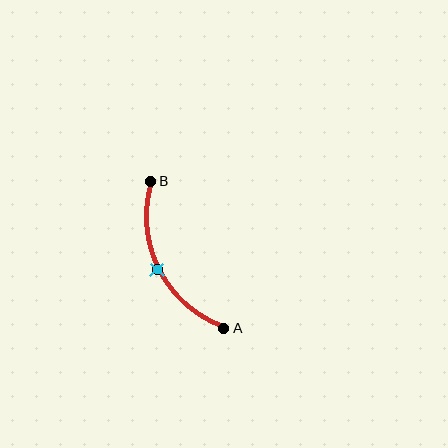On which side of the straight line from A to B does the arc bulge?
The arc bulges to the left of the straight line connecting A and B.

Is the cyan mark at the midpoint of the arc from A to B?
Yes. The cyan mark lies on the arc at equal arc-length from both A and B — it is the arc midpoint.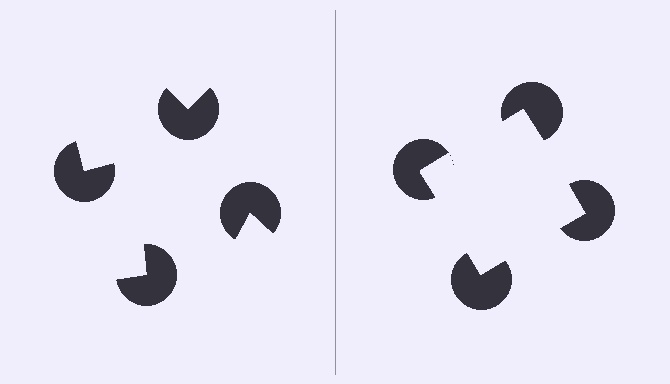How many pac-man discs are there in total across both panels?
8 — 4 on each side.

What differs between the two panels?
The pac-man discs are positioned identically on both sides; only the wedge orientations differ. On the right they align to a square; on the left they are misaligned.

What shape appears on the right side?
An illusory square.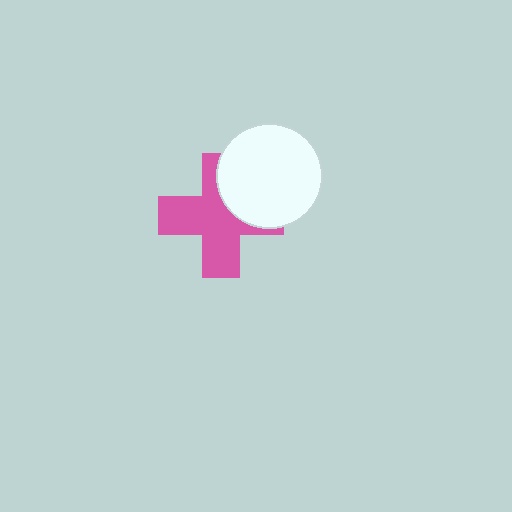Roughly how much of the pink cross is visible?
Most of it is visible (roughly 68%).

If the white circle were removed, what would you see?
You would see the complete pink cross.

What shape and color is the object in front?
The object in front is a white circle.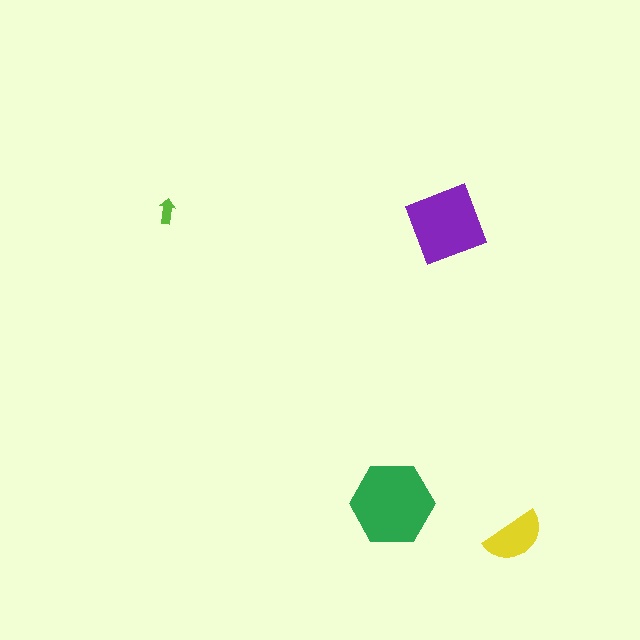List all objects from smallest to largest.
The lime arrow, the yellow semicircle, the purple square, the green hexagon.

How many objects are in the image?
There are 4 objects in the image.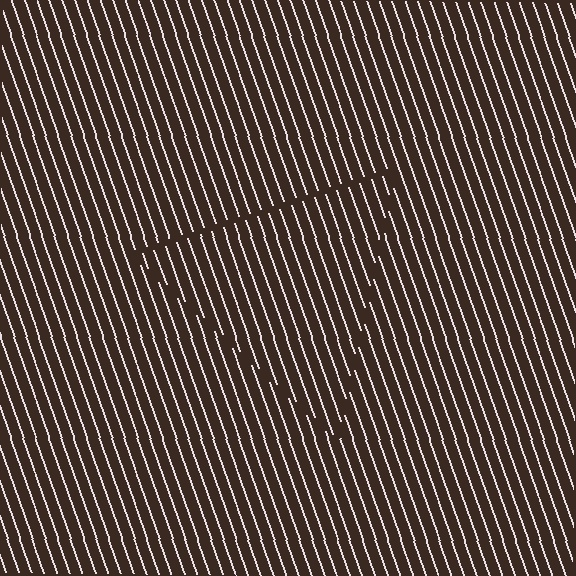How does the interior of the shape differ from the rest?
The interior of the shape contains the same grating, shifted by half a period — the contour is defined by the phase discontinuity where line-ends from the inner and outer gratings abut.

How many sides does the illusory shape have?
3 sides — the line-ends trace a triangle.